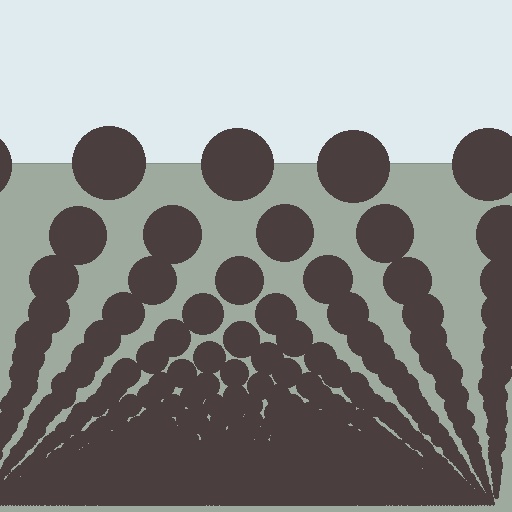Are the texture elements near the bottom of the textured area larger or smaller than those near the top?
Smaller. The gradient is inverted — elements near the bottom are smaller and denser.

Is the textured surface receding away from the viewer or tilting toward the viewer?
The surface appears to tilt toward the viewer. Texture elements get larger and sparser toward the top.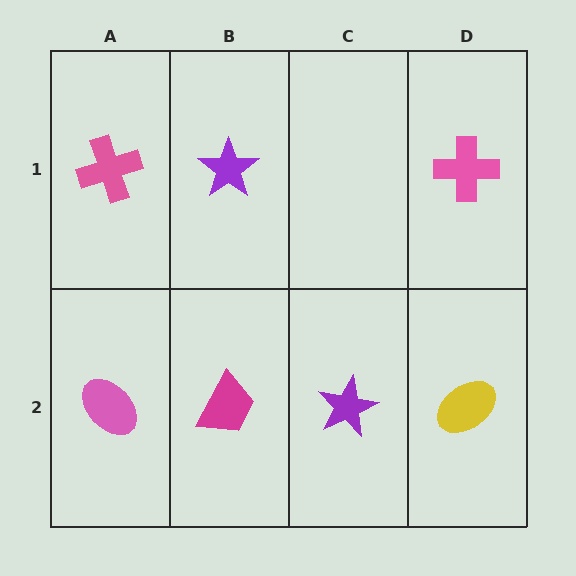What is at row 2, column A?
A pink ellipse.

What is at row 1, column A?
A pink cross.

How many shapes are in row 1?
3 shapes.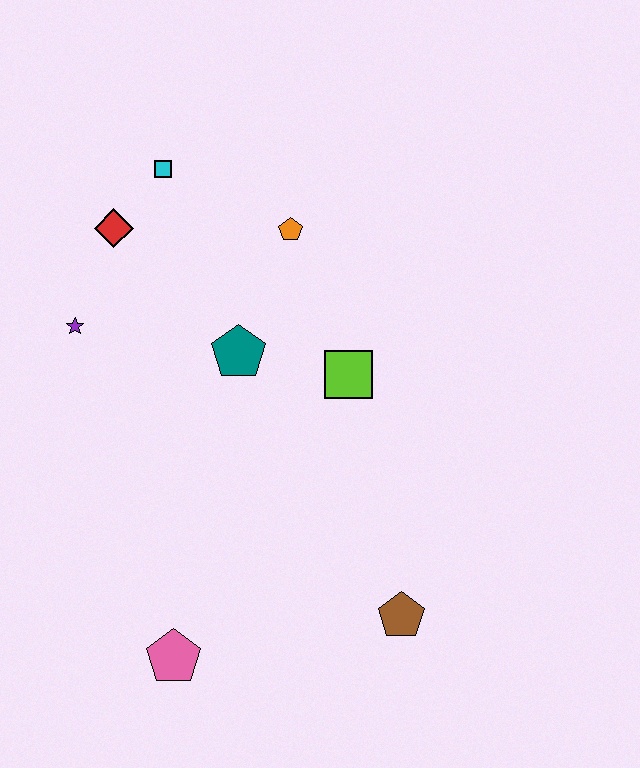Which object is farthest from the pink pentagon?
The cyan square is farthest from the pink pentagon.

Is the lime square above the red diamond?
No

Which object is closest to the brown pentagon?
The pink pentagon is closest to the brown pentagon.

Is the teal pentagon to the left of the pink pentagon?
No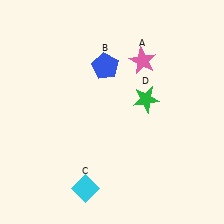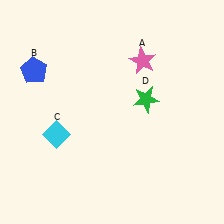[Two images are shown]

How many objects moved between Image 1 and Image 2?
2 objects moved between the two images.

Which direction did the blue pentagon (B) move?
The blue pentagon (B) moved left.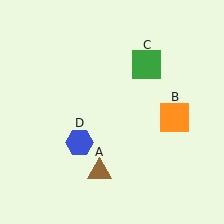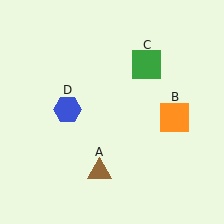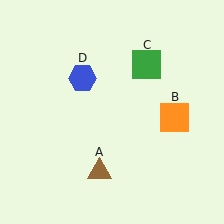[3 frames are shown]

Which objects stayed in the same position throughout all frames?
Brown triangle (object A) and orange square (object B) and green square (object C) remained stationary.